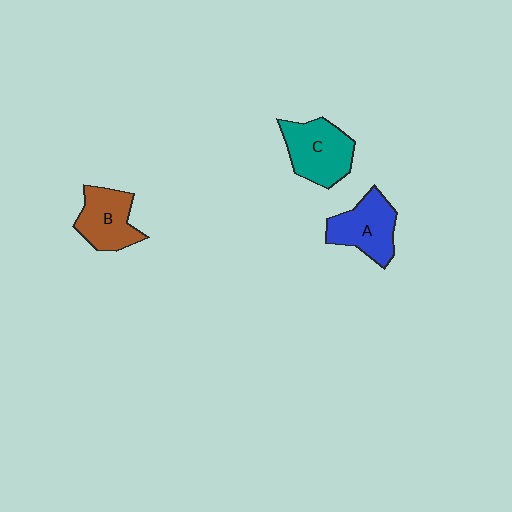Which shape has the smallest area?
Shape B (brown).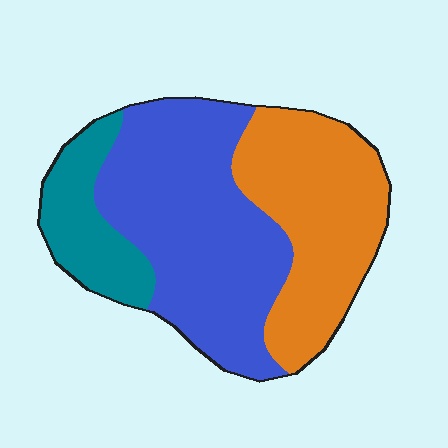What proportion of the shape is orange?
Orange covers 36% of the shape.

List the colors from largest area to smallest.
From largest to smallest: blue, orange, teal.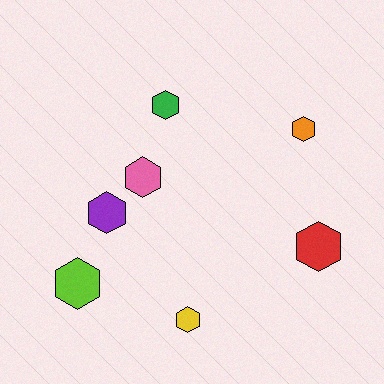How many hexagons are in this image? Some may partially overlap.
There are 7 hexagons.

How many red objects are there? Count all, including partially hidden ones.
There is 1 red object.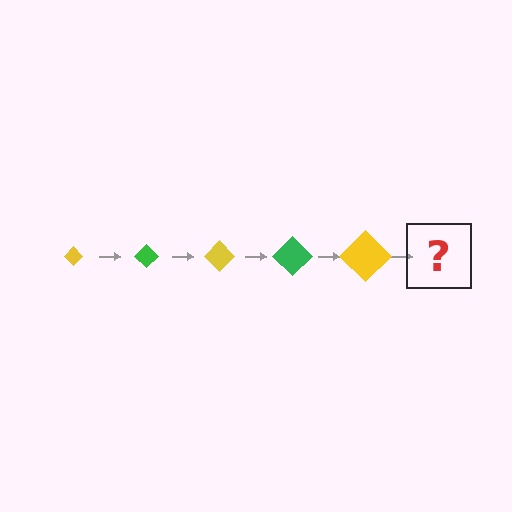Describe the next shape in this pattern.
It should be a green diamond, larger than the previous one.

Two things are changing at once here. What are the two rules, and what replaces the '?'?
The two rules are that the diamond grows larger each step and the color cycles through yellow and green. The '?' should be a green diamond, larger than the previous one.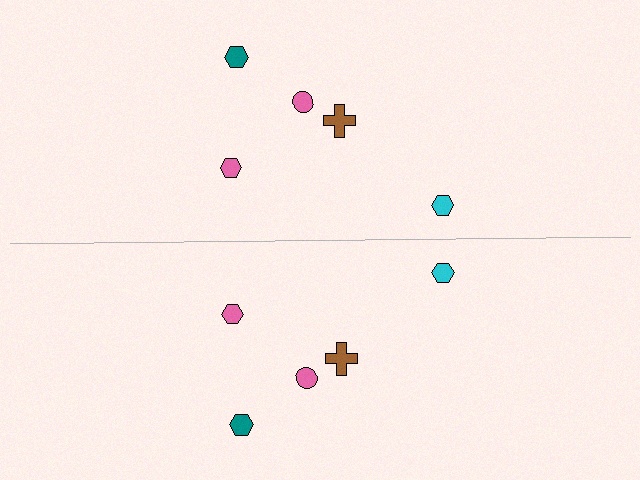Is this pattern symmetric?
Yes, this pattern has bilateral (reflection) symmetry.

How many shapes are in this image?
There are 10 shapes in this image.